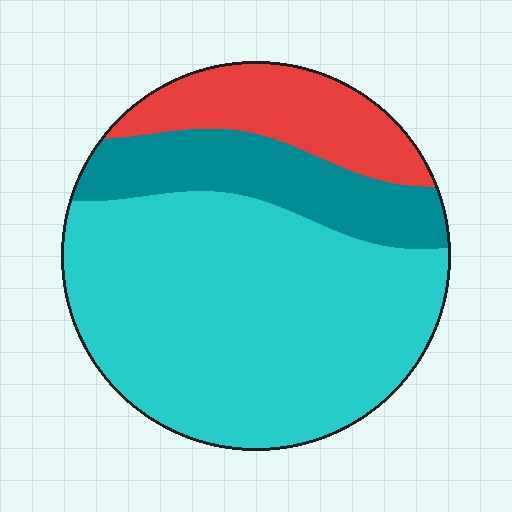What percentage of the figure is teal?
Teal takes up between a sixth and a third of the figure.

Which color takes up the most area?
Cyan, at roughly 65%.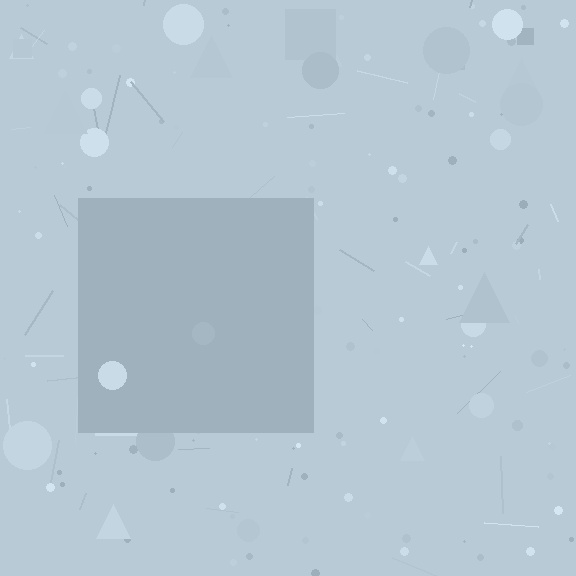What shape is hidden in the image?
A square is hidden in the image.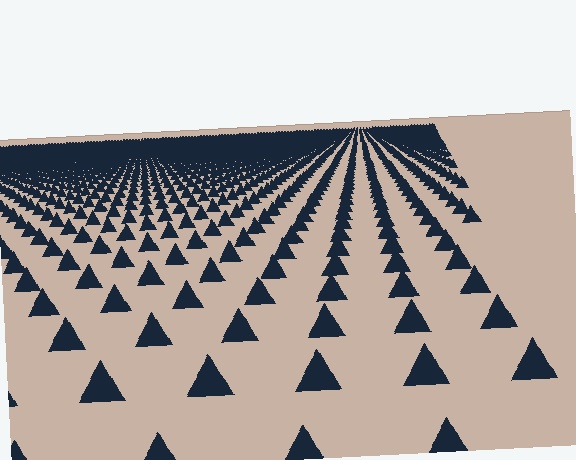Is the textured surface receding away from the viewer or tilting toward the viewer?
The surface is receding away from the viewer. Texture elements get smaller and denser toward the top.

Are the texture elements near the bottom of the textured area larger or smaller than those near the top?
Larger. Near the bottom, elements are closer to the viewer and appear at a bigger on-screen size.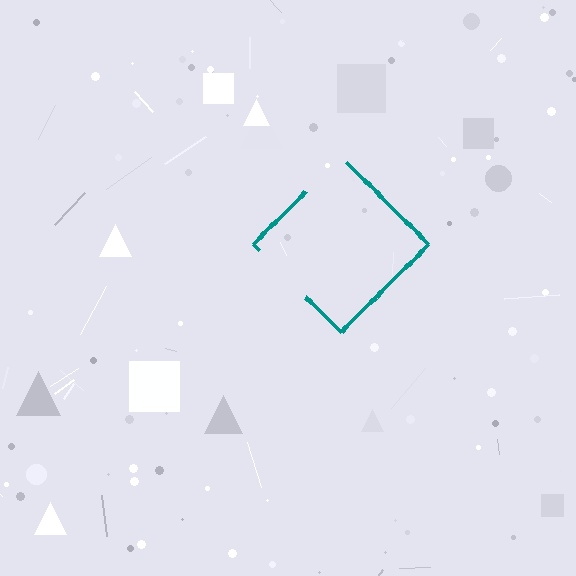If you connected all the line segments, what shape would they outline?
They would outline a diamond.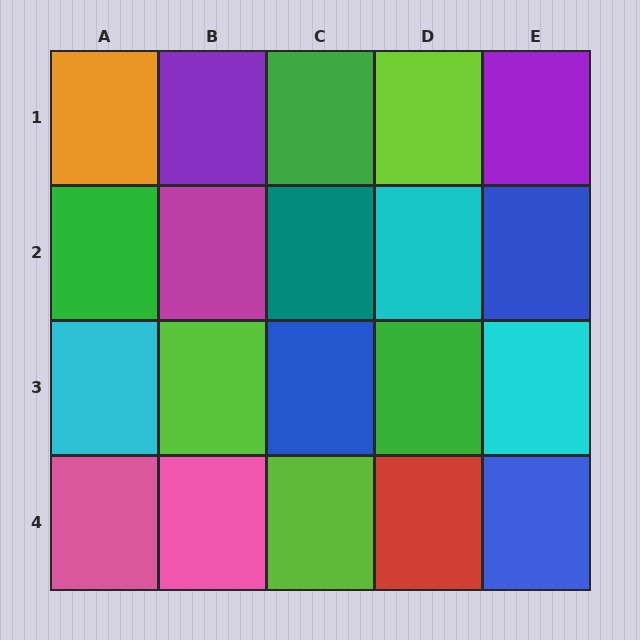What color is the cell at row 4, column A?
Pink.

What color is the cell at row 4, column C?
Lime.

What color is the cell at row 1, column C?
Green.